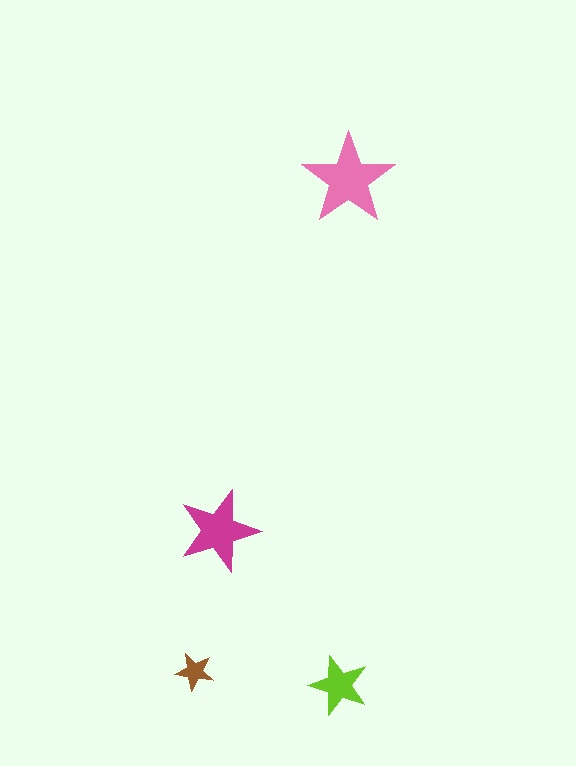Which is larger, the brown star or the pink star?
The pink one.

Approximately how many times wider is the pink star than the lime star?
About 1.5 times wider.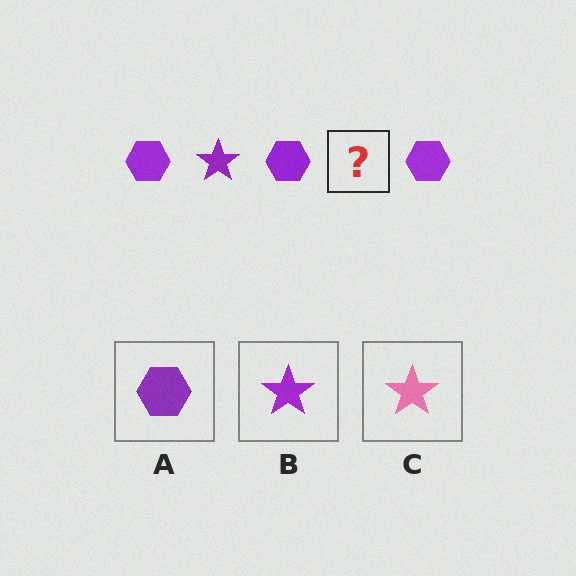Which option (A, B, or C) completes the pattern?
B.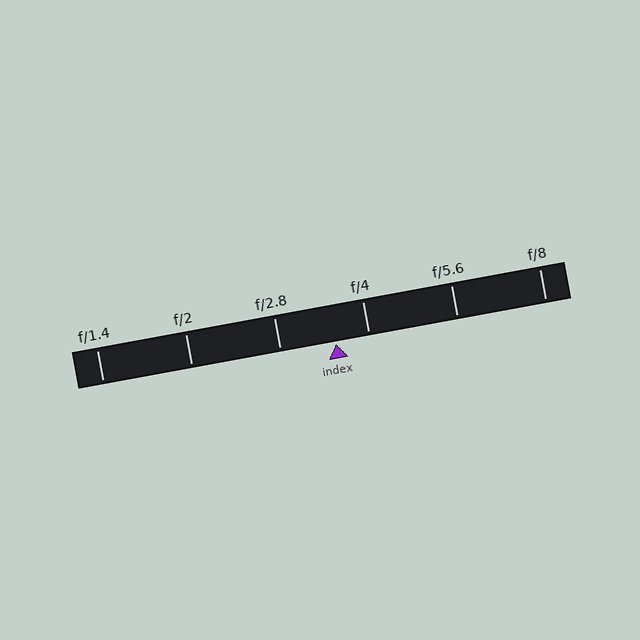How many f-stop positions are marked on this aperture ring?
There are 6 f-stop positions marked.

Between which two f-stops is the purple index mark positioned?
The index mark is between f/2.8 and f/4.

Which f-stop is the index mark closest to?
The index mark is closest to f/4.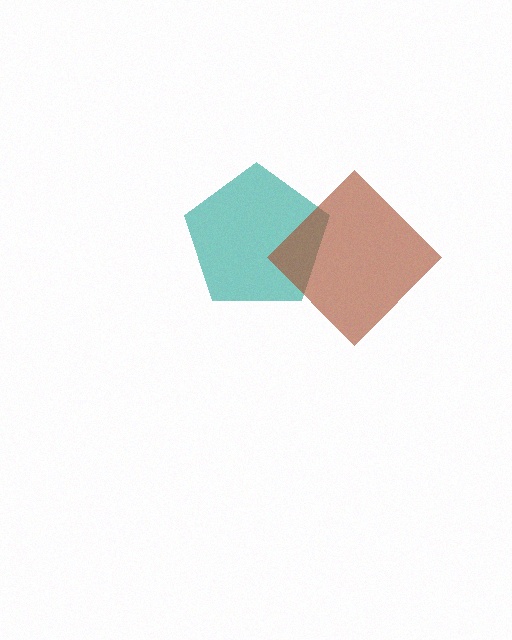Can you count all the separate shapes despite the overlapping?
Yes, there are 2 separate shapes.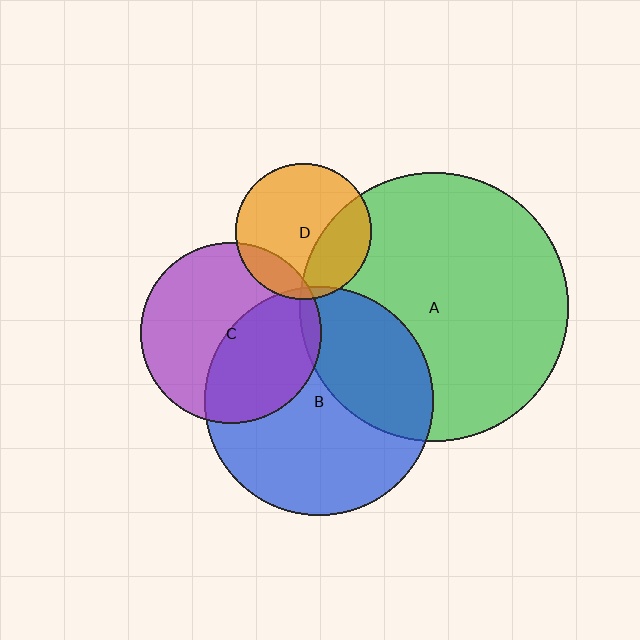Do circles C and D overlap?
Yes.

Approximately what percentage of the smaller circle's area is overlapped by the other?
Approximately 15%.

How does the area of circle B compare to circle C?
Approximately 1.6 times.